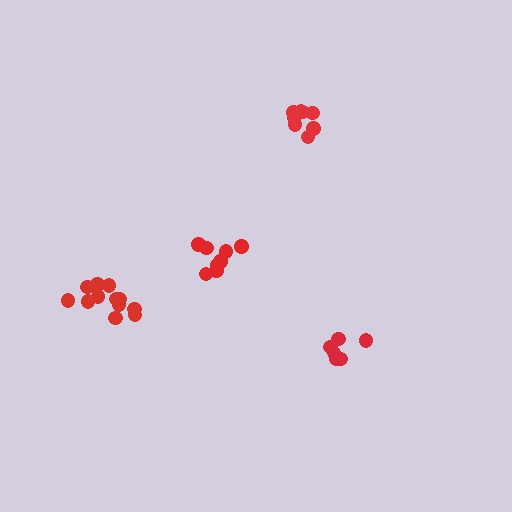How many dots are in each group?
Group 1: 12 dots, Group 2: 8 dots, Group 3: 8 dots, Group 4: 6 dots (34 total).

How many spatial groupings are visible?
There are 4 spatial groupings.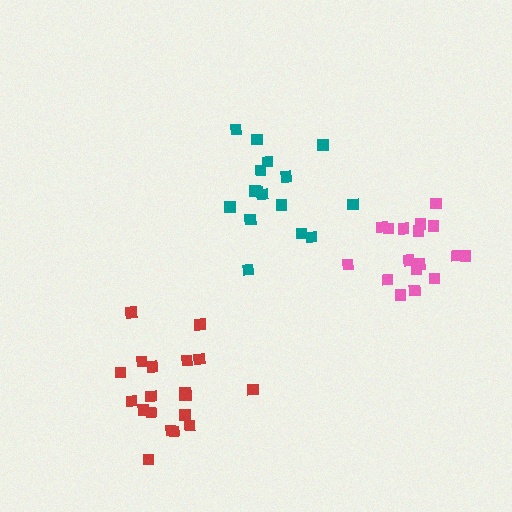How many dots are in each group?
Group 1: 20 dots, Group 2: 16 dots, Group 3: 17 dots (53 total).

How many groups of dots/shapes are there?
There are 3 groups.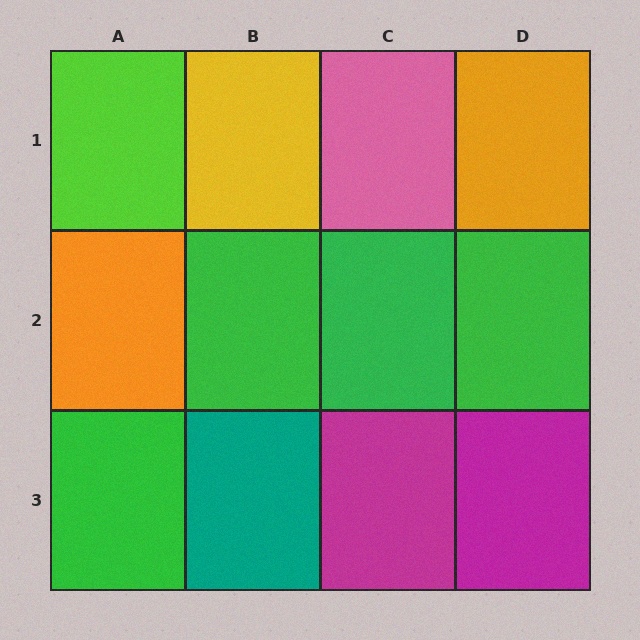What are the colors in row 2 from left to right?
Orange, green, green, green.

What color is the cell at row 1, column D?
Orange.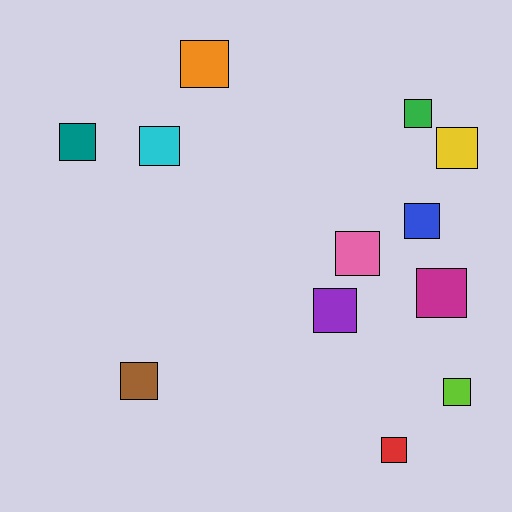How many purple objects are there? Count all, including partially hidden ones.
There is 1 purple object.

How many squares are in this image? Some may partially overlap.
There are 12 squares.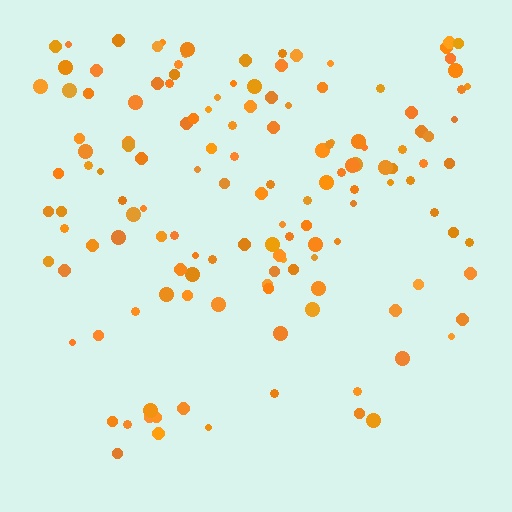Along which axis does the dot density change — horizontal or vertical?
Vertical.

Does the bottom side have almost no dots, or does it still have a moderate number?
Still a moderate number, just noticeably fewer than the top.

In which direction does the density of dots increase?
From bottom to top, with the top side densest.